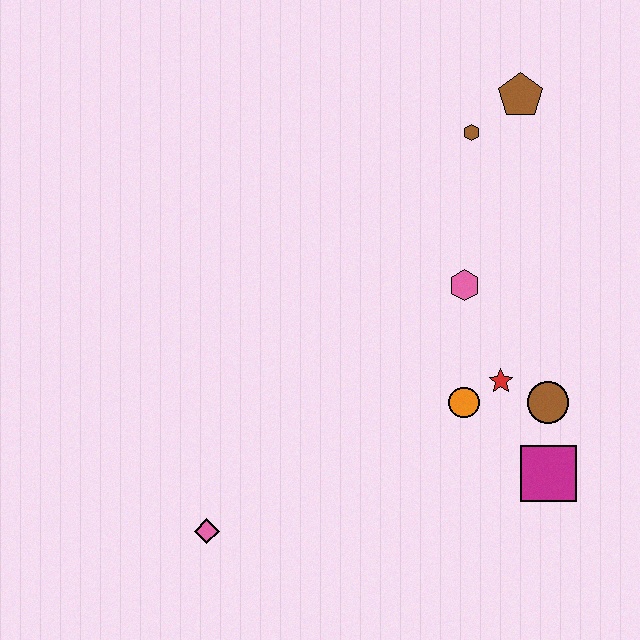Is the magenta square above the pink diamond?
Yes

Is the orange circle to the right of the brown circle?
No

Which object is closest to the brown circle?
The red star is closest to the brown circle.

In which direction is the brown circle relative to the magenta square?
The brown circle is above the magenta square.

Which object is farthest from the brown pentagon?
The pink diamond is farthest from the brown pentagon.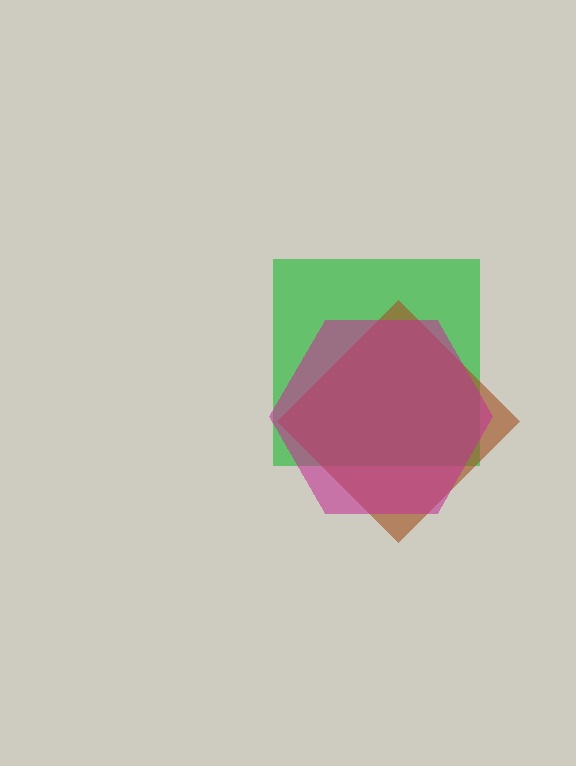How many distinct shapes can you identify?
There are 3 distinct shapes: a green square, a brown diamond, a magenta hexagon.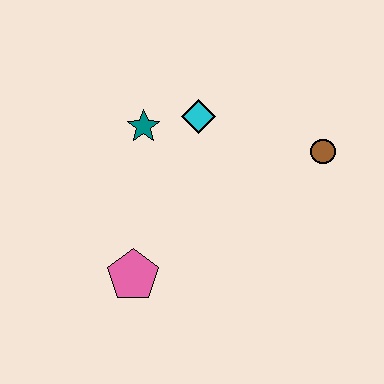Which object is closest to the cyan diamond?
The teal star is closest to the cyan diamond.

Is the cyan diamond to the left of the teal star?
No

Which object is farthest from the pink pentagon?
The brown circle is farthest from the pink pentagon.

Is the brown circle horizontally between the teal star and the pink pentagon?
No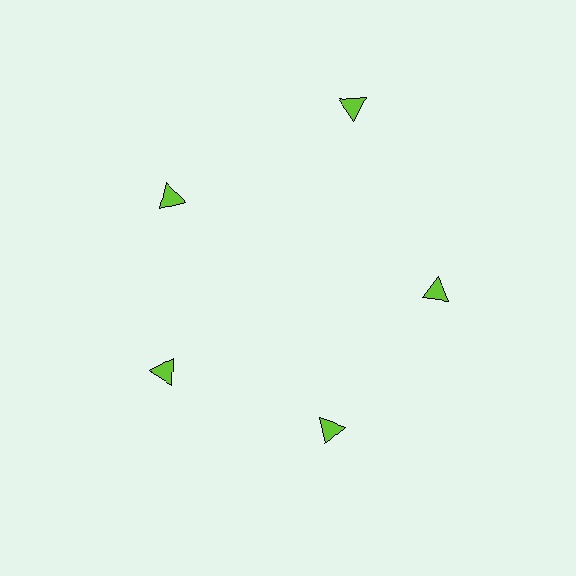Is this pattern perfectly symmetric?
No. The 5 lime triangles are arranged in a ring, but one element near the 1 o'clock position is pushed outward from the center, breaking the 5-fold rotational symmetry.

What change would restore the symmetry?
The symmetry would be restored by moving it inward, back onto the ring so that all 5 triangles sit at equal angles and equal distance from the center.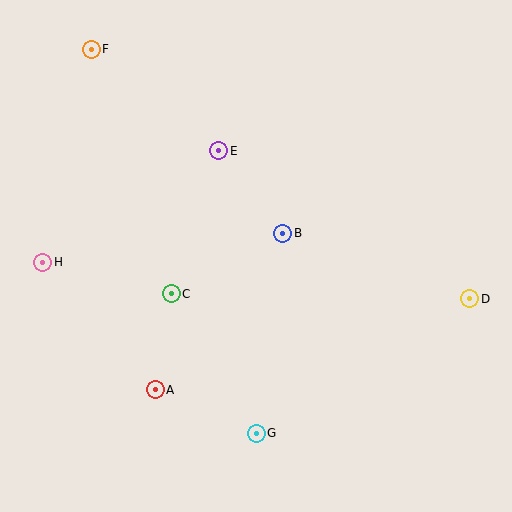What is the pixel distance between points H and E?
The distance between H and E is 208 pixels.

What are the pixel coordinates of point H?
Point H is at (43, 262).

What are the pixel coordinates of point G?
Point G is at (256, 433).